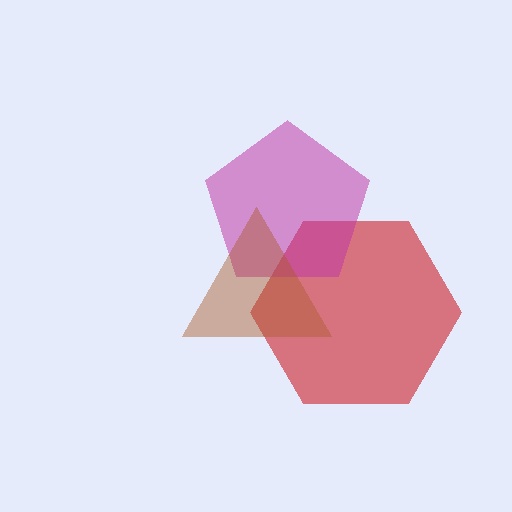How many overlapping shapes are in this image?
There are 3 overlapping shapes in the image.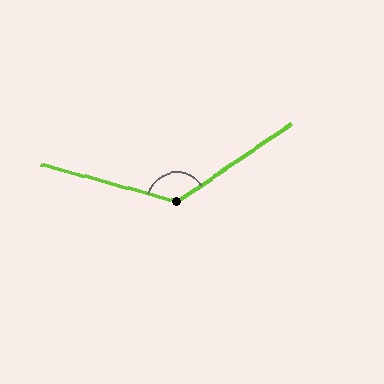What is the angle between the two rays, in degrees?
Approximately 130 degrees.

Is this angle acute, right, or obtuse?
It is obtuse.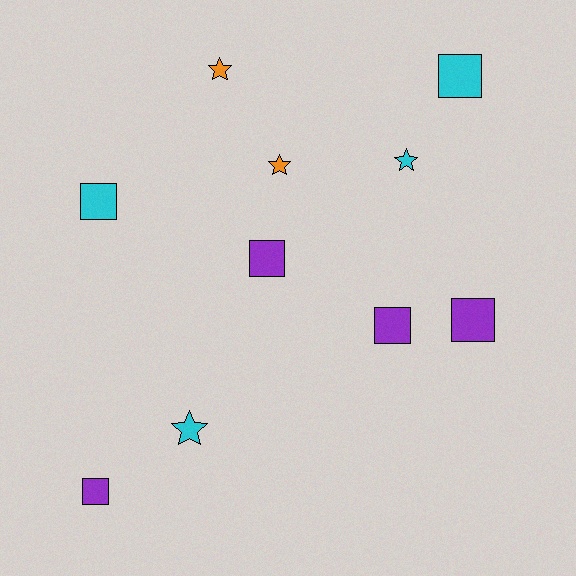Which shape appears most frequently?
Square, with 6 objects.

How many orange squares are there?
There are no orange squares.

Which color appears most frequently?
Purple, with 4 objects.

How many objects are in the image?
There are 10 objects.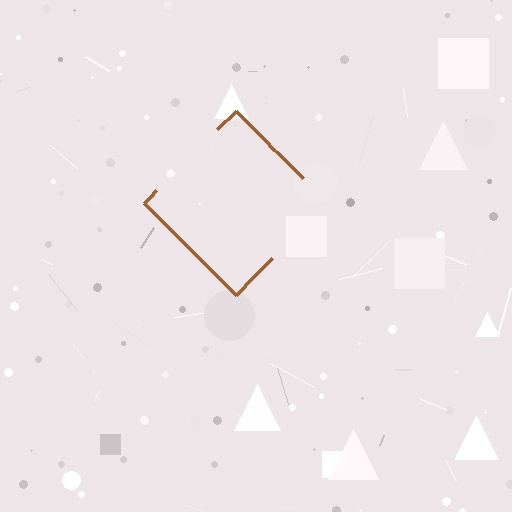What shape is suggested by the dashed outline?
The dashed outline suggests a diamond.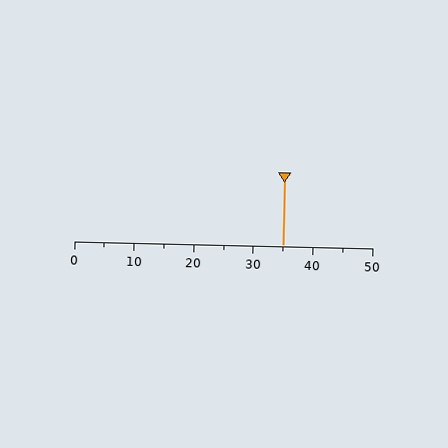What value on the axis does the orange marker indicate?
The marker indicates approximately 35.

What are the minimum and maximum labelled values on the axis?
The axis runs from 0 to 50.